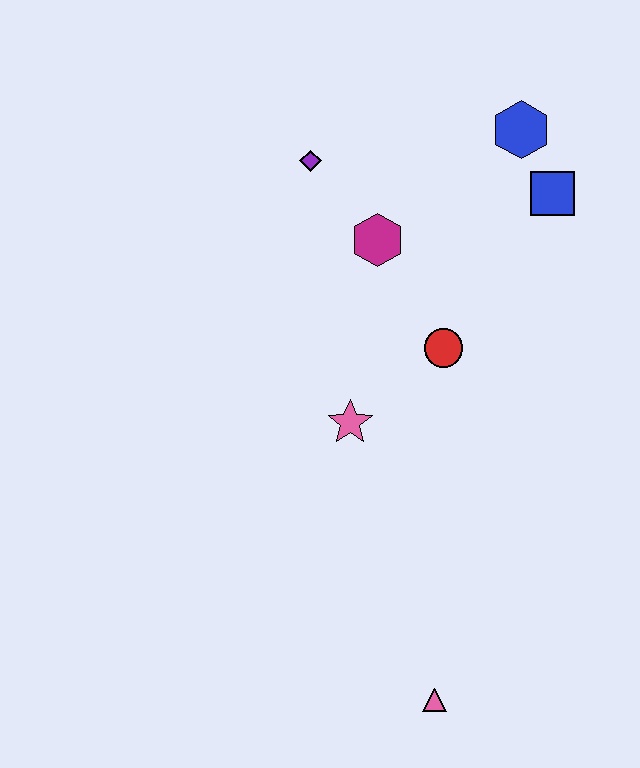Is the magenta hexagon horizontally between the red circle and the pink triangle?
No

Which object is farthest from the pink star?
The blue hexagon is farthest from the pink star.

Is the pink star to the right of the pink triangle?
No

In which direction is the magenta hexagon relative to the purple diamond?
The magenta hexagon is below the purple diamond.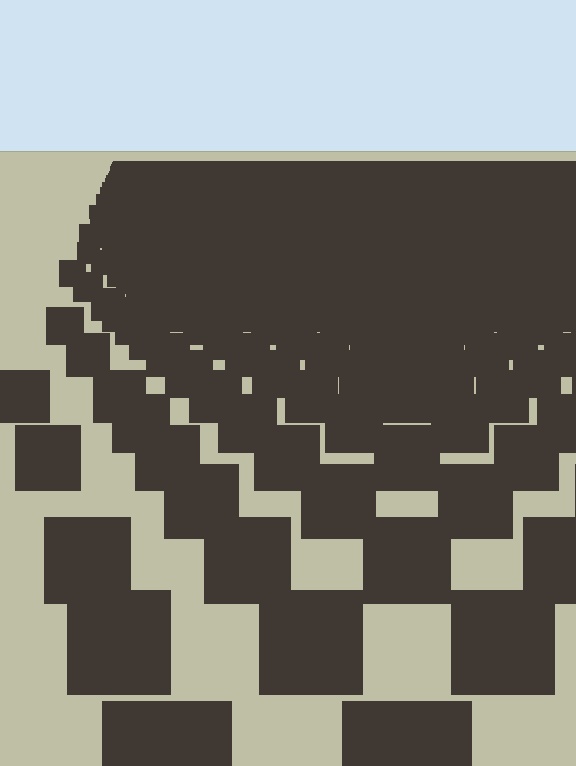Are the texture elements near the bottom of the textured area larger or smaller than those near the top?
Larger. Near the bottom, elements are closer to the viewer and appear at a bigger on-screen size.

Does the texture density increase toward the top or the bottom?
Density increases toward the top.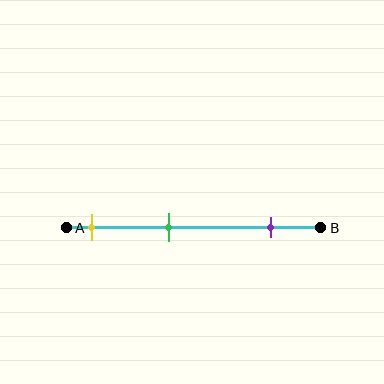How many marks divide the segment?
There are 3 marks dividing the segment.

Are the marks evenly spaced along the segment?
Yes, the marks are approximately evenly spaced.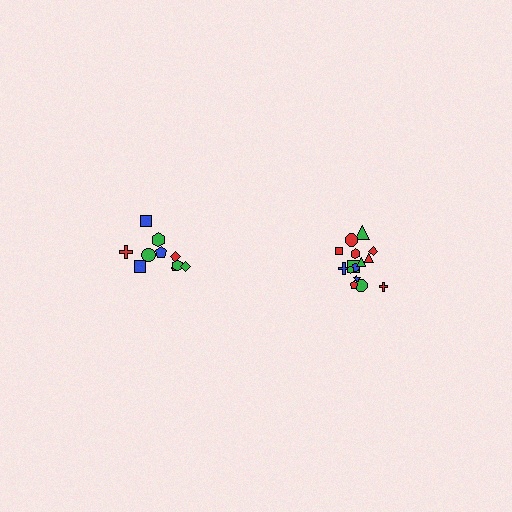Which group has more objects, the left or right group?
The right group.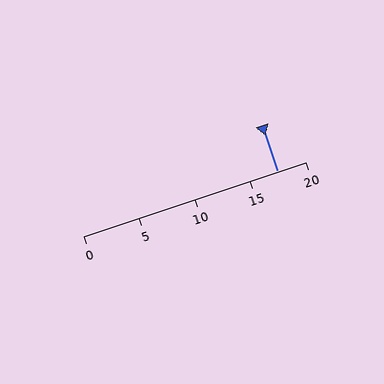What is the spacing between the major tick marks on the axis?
The major ticks are spaced 5 apart.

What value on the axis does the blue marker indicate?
The marker indicates approximately 17.5.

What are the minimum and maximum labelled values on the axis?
The axis runs from 0 to 20.